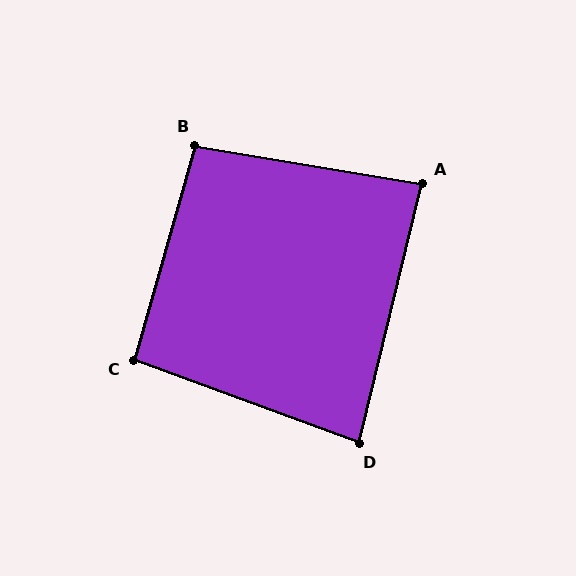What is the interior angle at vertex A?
Approximately 86 degrees (approximately right).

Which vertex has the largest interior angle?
B, at approximately 96 degrees.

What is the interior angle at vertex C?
Approximately 94 degrees (approximately right).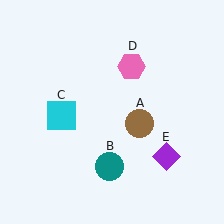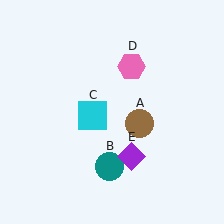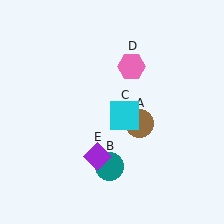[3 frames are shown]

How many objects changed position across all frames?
2 objects changed position: cyan square (object C), purple diamond (object E).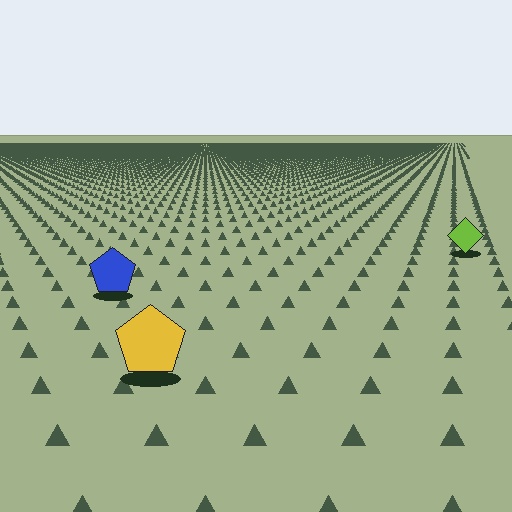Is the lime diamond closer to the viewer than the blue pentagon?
No. The blue pentagon is closer — you can tell from the texture gradient: the ground texture is coarser near it.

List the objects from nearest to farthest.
From nearest to farthest: the yellow pentagon, the blue pentagon, the lime diamond.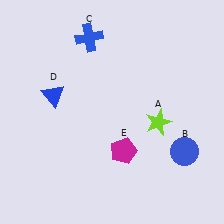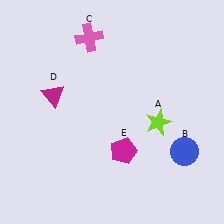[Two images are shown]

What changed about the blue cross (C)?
In Image 1, C is blue. In Image 2, it changed to pink.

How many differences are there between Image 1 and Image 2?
There are 2 differences between the two images.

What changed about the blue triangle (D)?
In Image 1, D is blue. In Image 2, it changed to magenta.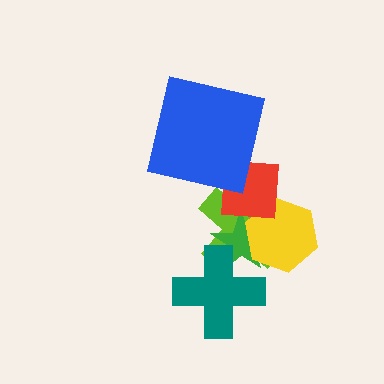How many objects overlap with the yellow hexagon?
3 objects overlap with the yellow hexagon.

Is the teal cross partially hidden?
No, no other shape covers it.